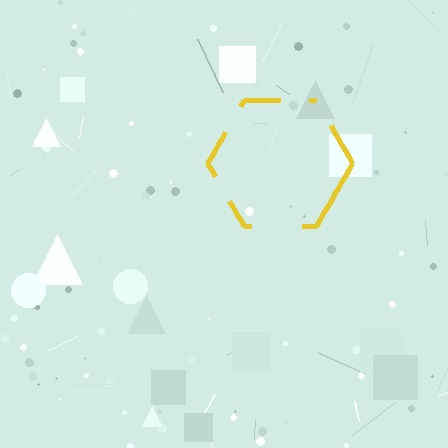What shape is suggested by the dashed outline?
The dashed outline suggests a hexagon.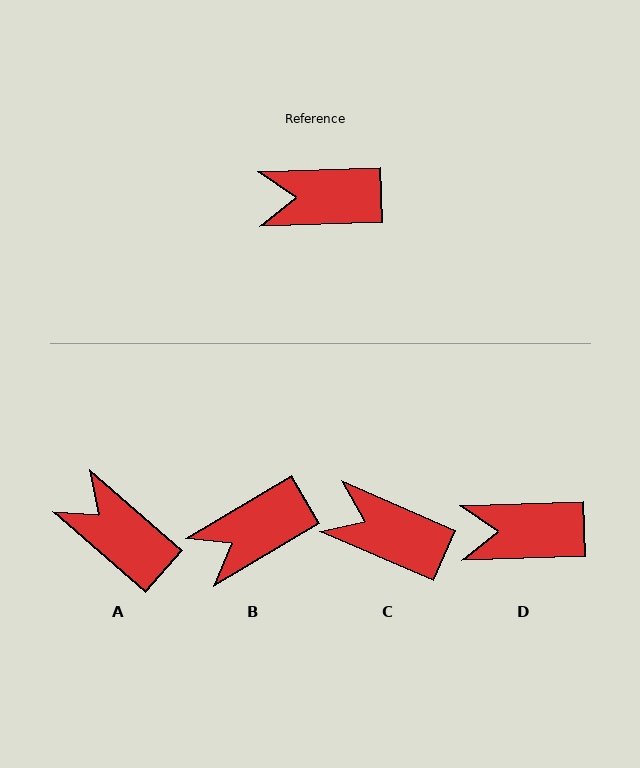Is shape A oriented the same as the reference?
No, it is off by about 43 degrees.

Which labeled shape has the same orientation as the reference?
D.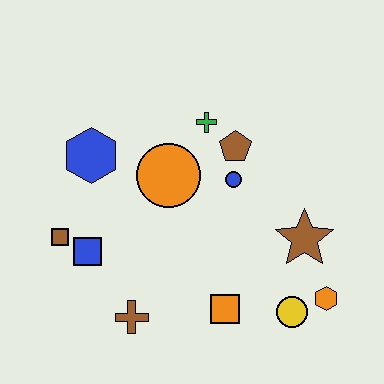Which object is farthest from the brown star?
The brown square is farthest from the brown star.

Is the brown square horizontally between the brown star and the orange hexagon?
No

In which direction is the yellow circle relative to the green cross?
The yellow circle is below the green cross.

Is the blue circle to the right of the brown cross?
Yes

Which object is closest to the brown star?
The orange hexagon is closest to the brown star.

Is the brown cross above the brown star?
No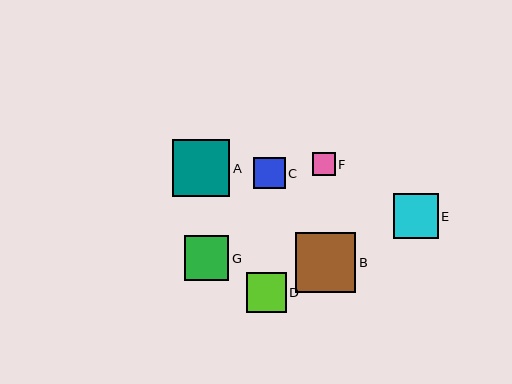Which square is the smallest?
Square F is the smallest with a size of approximately 23 pixels.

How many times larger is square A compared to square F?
Square A is approximately 2.5 times the size of square F.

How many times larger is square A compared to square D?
Square A is approximately 1.4 times the size of square D.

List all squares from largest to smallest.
From largest to smallest: B, A, E, G, D, C, F.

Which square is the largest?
Square B is the largest with a size of approximately 60 pixels.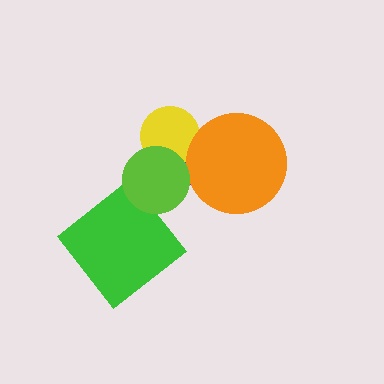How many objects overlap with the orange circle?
1 object overlaps with the orange circle.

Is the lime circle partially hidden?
No, no other shape covers it.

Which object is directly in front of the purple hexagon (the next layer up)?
The yellow circle is directly in front of the purple hexagon.